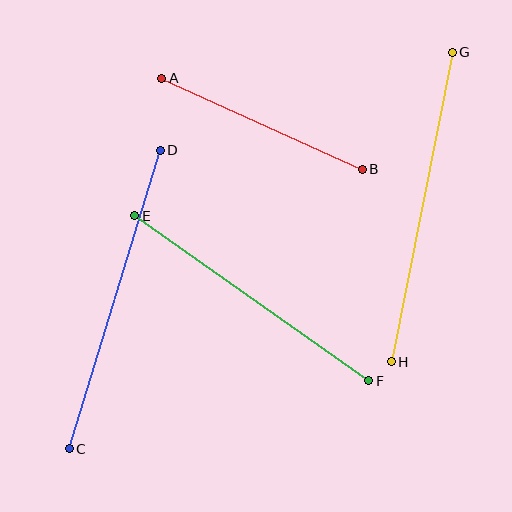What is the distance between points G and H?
The distance is approximately 316 pixels.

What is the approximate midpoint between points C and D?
The midpoint is at approximately (115, 299) pixels.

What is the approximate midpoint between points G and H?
The midpoint is at approximately (422, 207) pixels.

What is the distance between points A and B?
The distance is approximately 221 pixels.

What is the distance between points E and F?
The distance is approximately 286 pixels.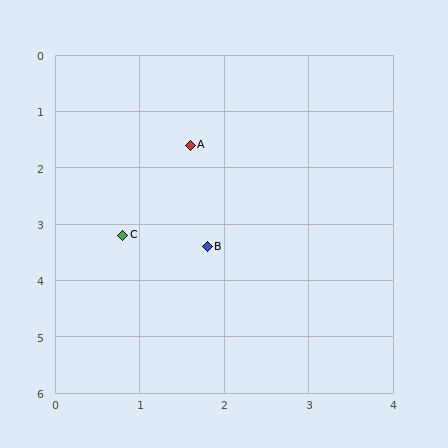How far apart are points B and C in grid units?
Points B and C are about 1.0 grid units apart.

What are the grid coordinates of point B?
Point B is at approximately (1.8, 3.4).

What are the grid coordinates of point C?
Point C is at approximately (0.8, 3.2).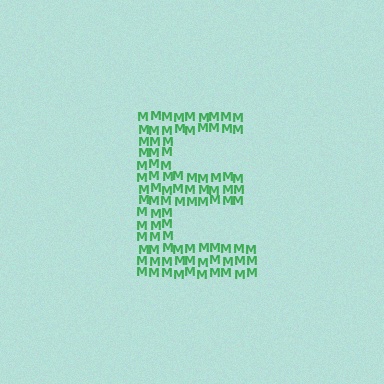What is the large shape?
The large shape is the letter E.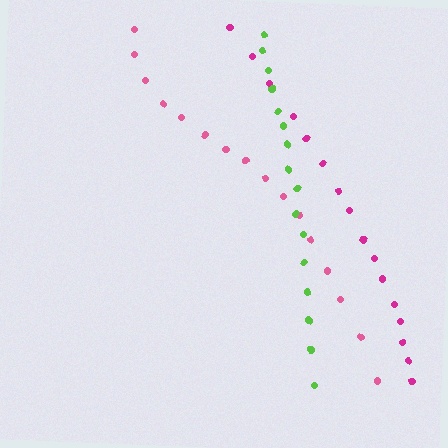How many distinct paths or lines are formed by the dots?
There are 3 distinct paths.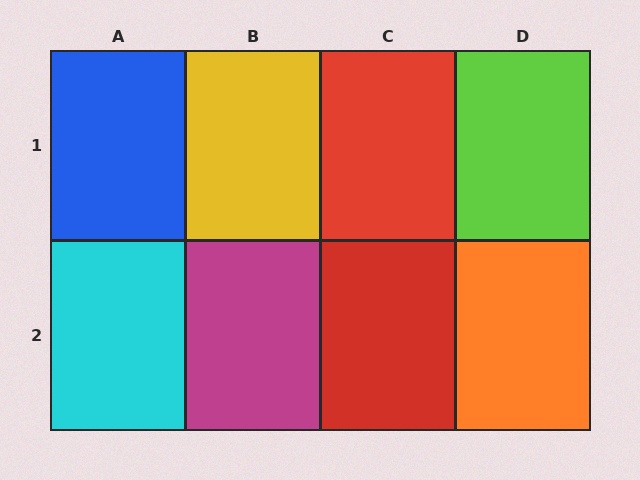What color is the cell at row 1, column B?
Yellow.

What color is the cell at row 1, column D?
Lime.